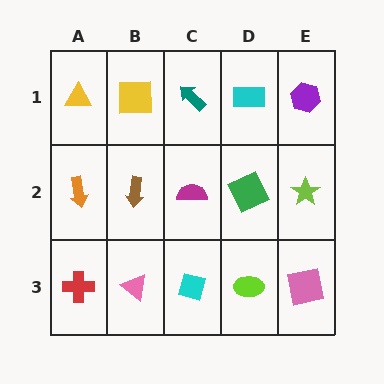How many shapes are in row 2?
5 shapes.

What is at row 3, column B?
A pink triangle.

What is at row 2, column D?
A green square.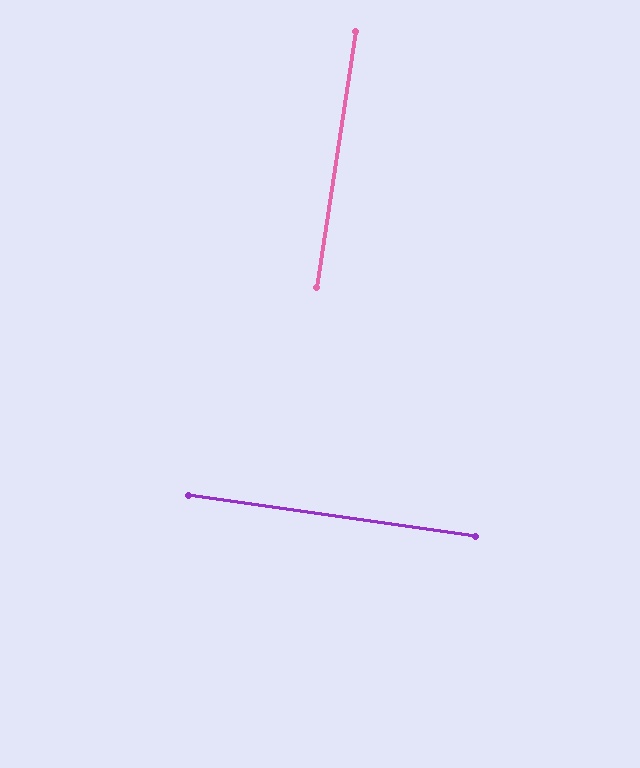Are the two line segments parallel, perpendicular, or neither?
Perpendicular — they meet at approximately 89°.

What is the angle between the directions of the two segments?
Approximately 89 degrees.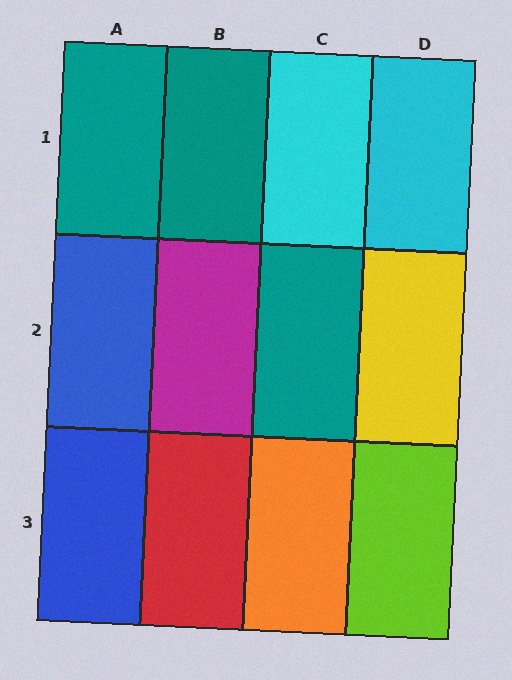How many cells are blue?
2 cells are blue.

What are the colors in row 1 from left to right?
Teal, teal, cyan, cyan.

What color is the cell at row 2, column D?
Yellow.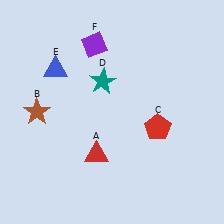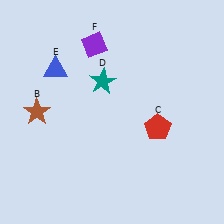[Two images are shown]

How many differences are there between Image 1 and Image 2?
There is 1 difference between the two images.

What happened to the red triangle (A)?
The red triangle (A) was removed in Image 2. It was in the bottom-left area of Image 1.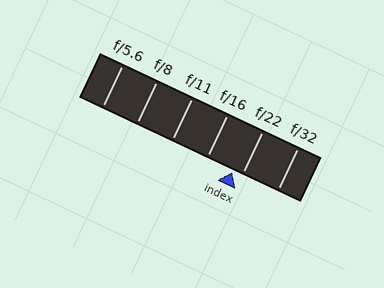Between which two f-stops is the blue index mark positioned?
The index mark is between f/16 and f/22.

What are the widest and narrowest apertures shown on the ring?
The widest aperture shown is f/5.6 and the narrowest is f/32.